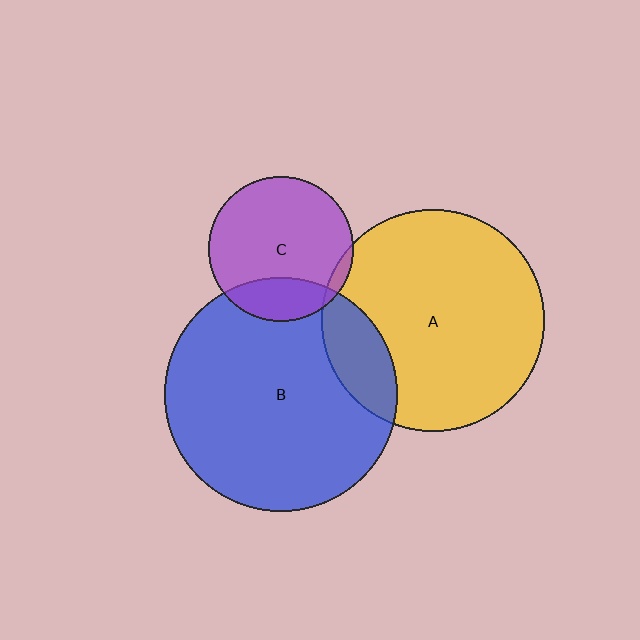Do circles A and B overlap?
Yes.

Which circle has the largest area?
Circle B (blue).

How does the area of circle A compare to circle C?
Approximately 2.4 times.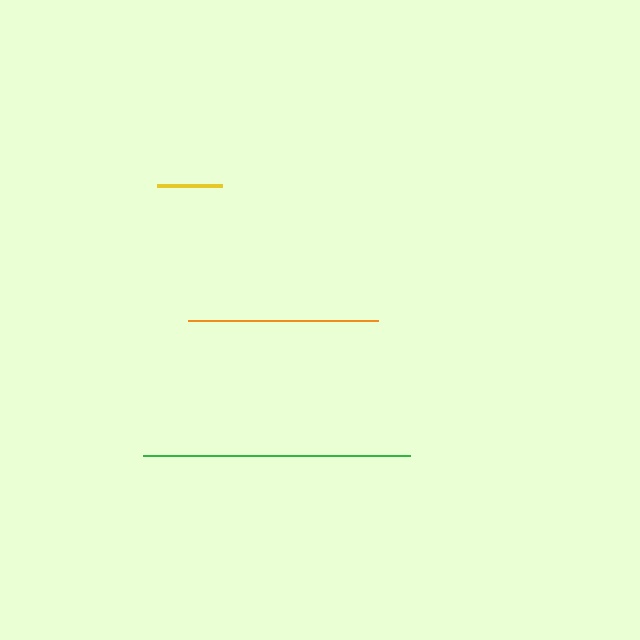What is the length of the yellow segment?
The yellow segment is approximately 65 pixels long.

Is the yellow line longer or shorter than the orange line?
The orange line is longer than the yellow line.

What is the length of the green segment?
The green segment is approximately 267 pixels long.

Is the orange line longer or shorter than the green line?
The green line is longer than the orange line.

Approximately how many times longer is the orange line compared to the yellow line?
The orange line is approximately 2.9 times the length of the yellow line.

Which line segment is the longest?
The green line is the longest at approximately 267 pixels.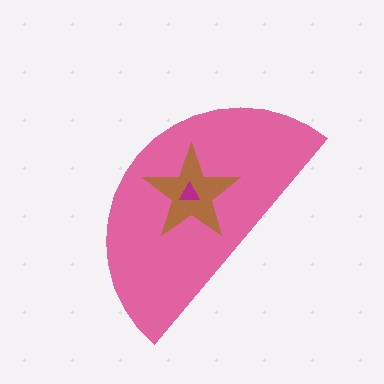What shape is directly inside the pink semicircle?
The brown star.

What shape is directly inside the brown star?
The magenta triangle.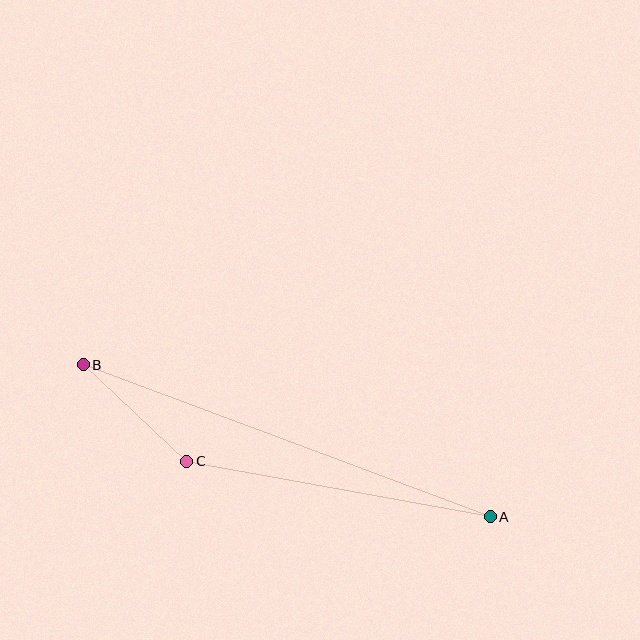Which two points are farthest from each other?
Points A and B are farthest from each other.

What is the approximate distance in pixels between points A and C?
The distance between A and C is approximately 308 pixels.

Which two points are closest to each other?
Points B and C are closest to each other.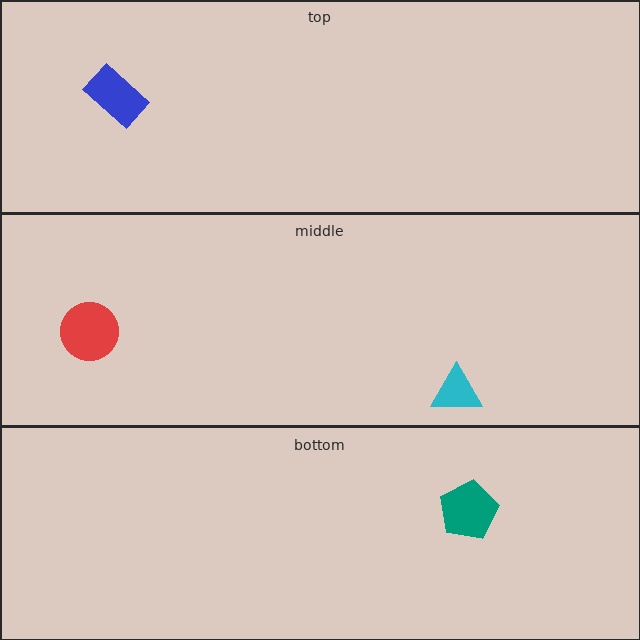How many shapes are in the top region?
1.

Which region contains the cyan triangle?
The middle region.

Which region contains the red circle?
The middle region.